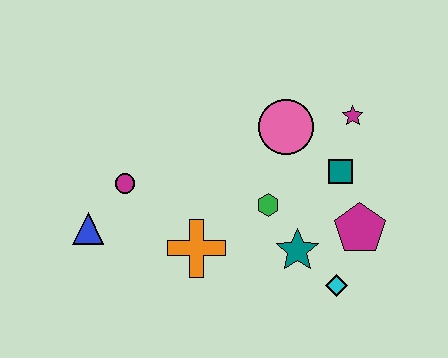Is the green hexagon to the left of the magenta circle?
No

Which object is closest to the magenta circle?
The blue triangle is closest to the magenta circle.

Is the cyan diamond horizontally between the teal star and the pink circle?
No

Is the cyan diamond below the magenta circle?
Yes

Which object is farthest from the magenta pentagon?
The blue triangle is farthest from the magenta pentagon.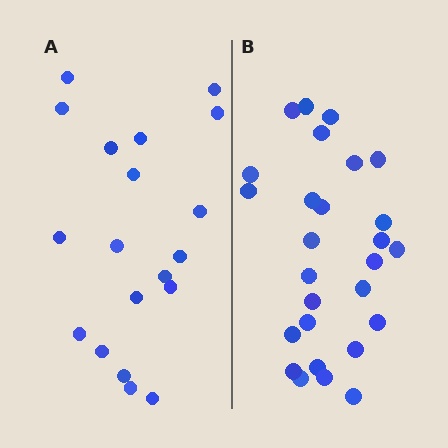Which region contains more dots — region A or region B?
Region B (the right region) has more dots.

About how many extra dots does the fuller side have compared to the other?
Region B has roughly 8 or so more dots than region A.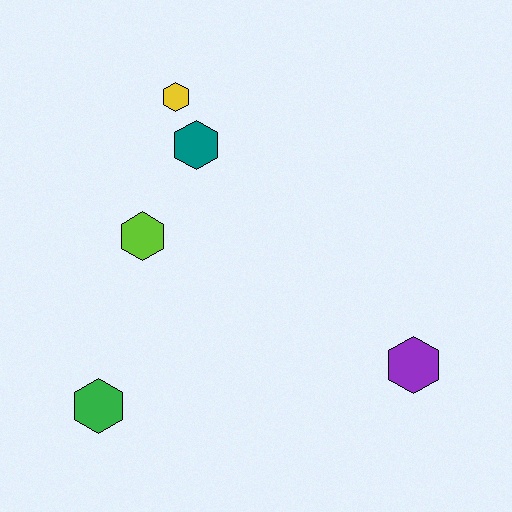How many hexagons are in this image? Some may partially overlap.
There are 5 hexagons.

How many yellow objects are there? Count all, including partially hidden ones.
There is 1 yellow object.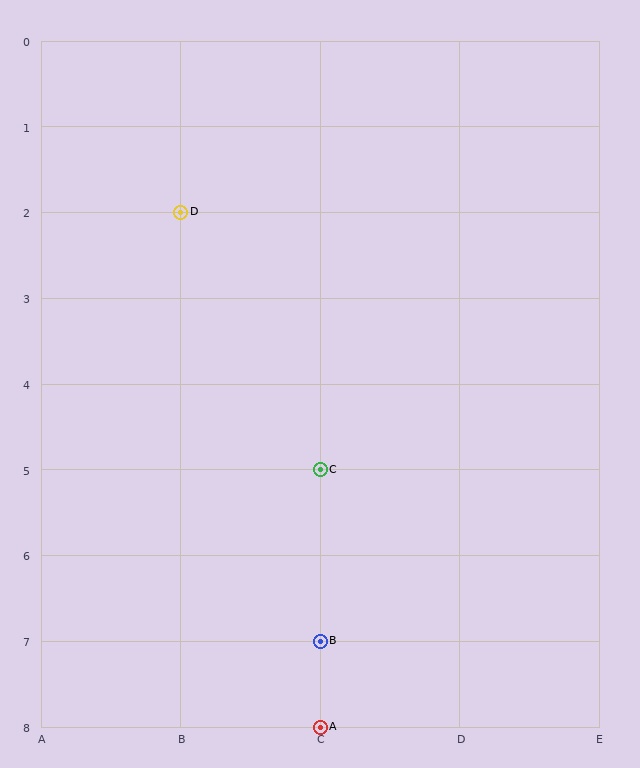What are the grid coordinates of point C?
Point C is at grid coordinates (C, 5).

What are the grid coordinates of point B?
Point B is at grid coordinates (C, 7).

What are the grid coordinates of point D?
Point D is at grid coordinates (B, 2).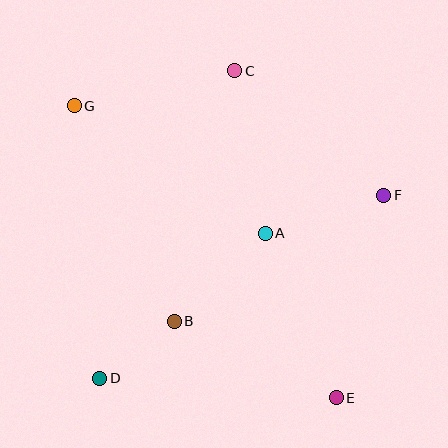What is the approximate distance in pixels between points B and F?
The distance between B and F is approximately 245 pixels.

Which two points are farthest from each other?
Points E and G are farthest from each other.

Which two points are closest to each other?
Points B and D are closest to each other.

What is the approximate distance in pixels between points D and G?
The distance between D and G is approximately 274 pixels.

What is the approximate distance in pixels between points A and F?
The distance between A and F is approximately 125 pixels.